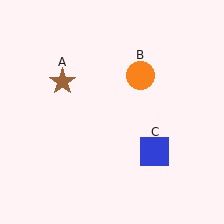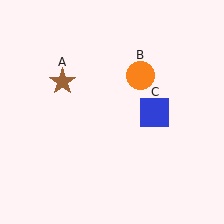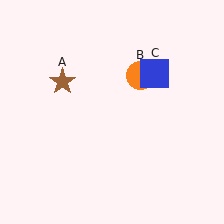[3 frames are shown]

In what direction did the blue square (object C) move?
The blue square (object C) moved up.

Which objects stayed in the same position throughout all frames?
Brown star (object A) and orange circle (object B) remained stationary.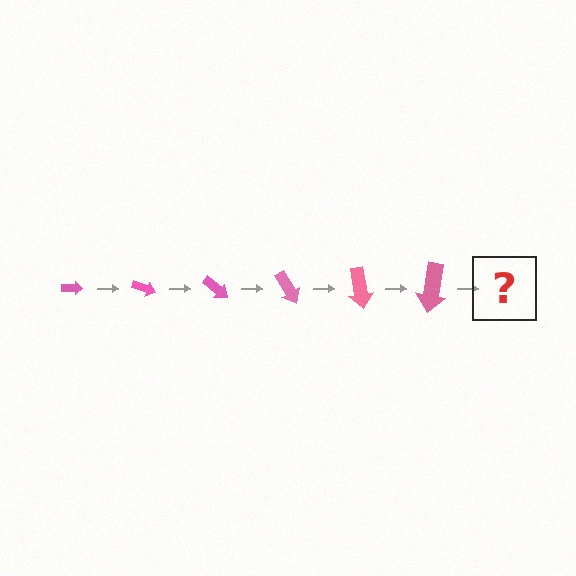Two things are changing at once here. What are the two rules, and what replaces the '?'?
The two rules are that the arrow grows larger each step and it rotates 20 degrees each step. The '?' should be an arrow, larger than the previous one and rotated 120 degrees from the start.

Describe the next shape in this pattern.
It should be an arrow, larger than the previous one and rotated 120 degrees from the start.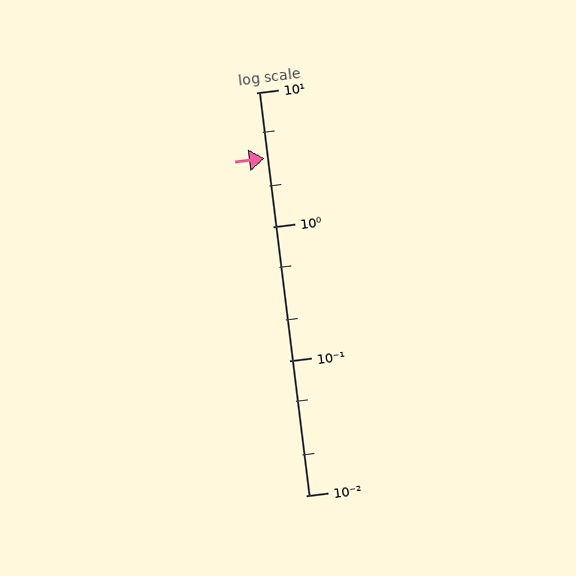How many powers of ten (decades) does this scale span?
The scale spans 3 decades, from 0.01 to 10.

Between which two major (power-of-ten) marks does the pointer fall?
The pointer is between 1 and 10.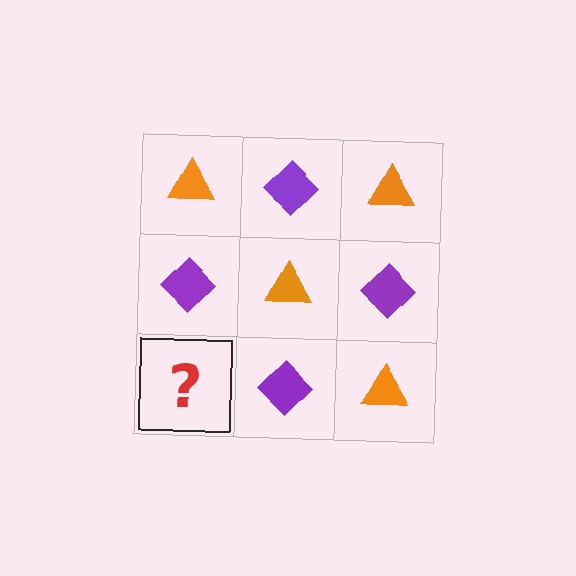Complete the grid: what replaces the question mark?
The question mark should be replaced with an orange triangle.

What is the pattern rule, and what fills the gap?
The rule is that it alternates orange triangle and purple diamond in a checkerboard pattern. The gap should be filled with an orange triangle.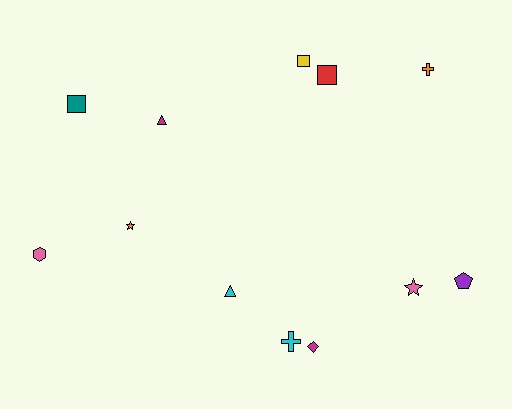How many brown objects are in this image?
There are no brown objects.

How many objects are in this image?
There are 12 objects.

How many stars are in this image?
There are 2 stars.